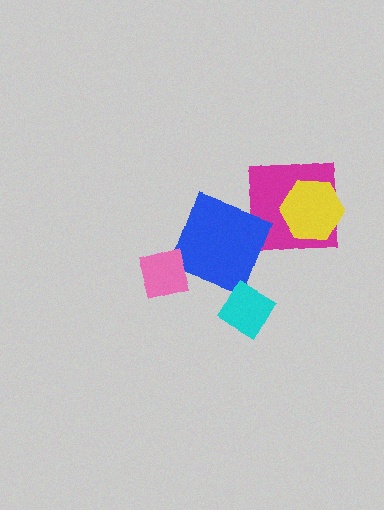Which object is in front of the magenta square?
The yellow hexagon is in front of the magenta square.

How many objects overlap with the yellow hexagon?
1 object overlaps with the yellow hexagon.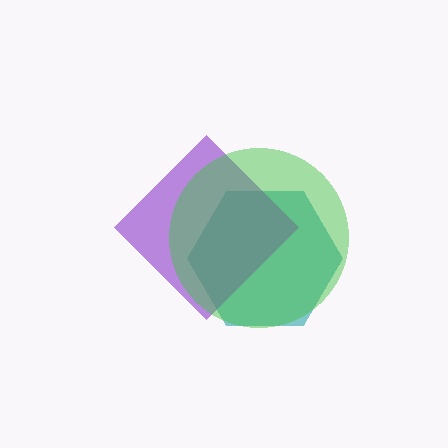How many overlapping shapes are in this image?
There are 3 overlapping shapes in the image.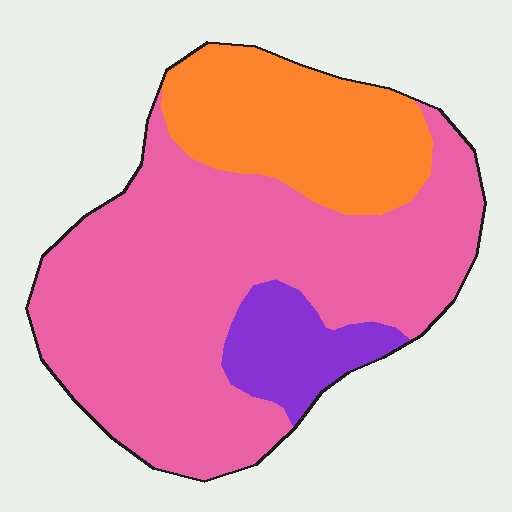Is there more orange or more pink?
Pink.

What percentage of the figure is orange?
Orange covers 24% of the figure.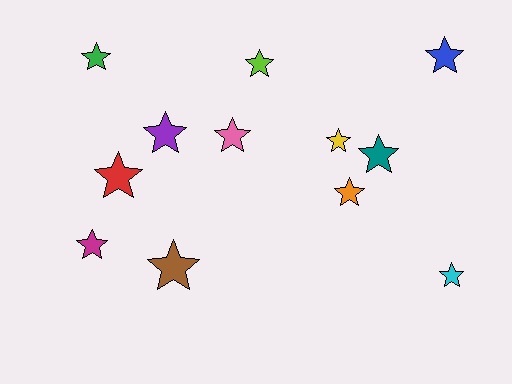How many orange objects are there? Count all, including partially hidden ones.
There is 1 orange object.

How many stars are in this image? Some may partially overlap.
There are 12 stars.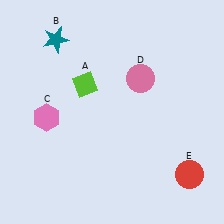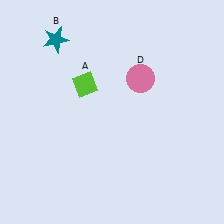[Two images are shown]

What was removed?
The pink hexagon (C), the red circle (E) were removed in Image 2.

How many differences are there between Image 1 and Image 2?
There are 2 differences between the two images.